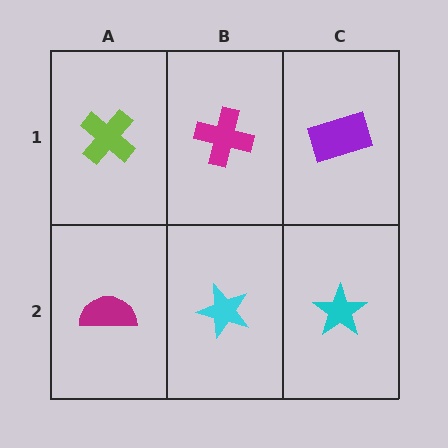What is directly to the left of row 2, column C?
A cyan star.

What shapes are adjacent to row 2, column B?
A magenta cross (row 1, column B), a magenta semicircle (row 2, column A), a cyan star (row 2, column C).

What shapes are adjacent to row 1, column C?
A cyan star (row 2, column C), a magenta cross (row 1, column B).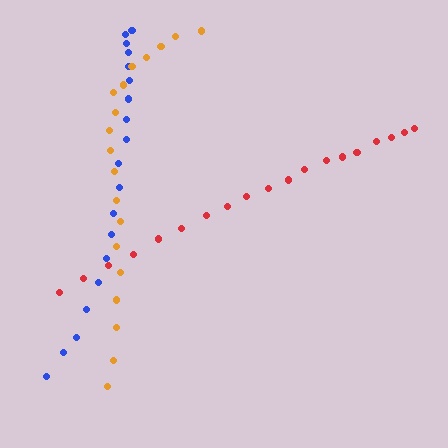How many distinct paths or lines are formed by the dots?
There are 3 distinct paths.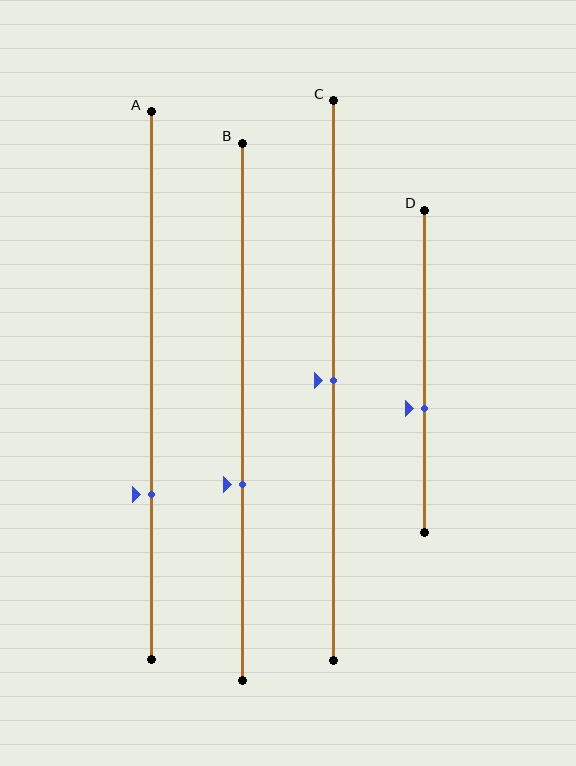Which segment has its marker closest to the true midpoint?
Segment C has its marker closest to the true midpoint.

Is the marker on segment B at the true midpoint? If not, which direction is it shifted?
No, the marker on segment B is shifted downward by about 14% of the segment length.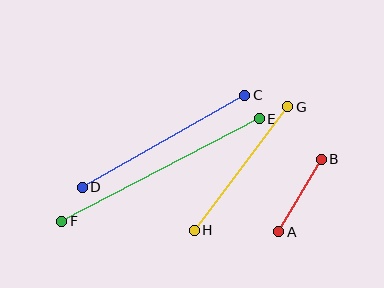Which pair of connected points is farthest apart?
Points E and F are farthest apart.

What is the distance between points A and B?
The distance is approximately 84 pixels.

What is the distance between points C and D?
The distance is approximately 187 pixels.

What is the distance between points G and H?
The distance is approximately 155 pixels.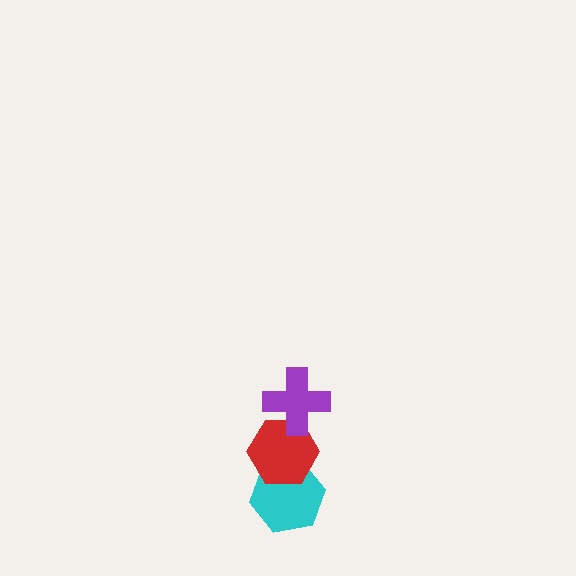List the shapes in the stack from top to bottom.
From top to bottom: the purple cross, the red hexagon, the cyan hexagon.